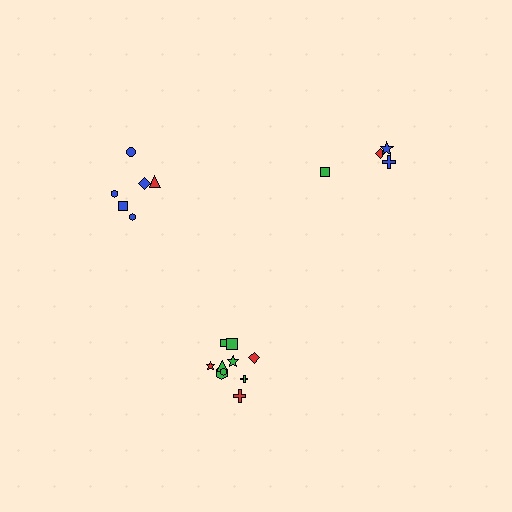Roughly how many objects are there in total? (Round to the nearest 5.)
Roughly 20 objects in total.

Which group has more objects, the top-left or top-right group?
The top-left group.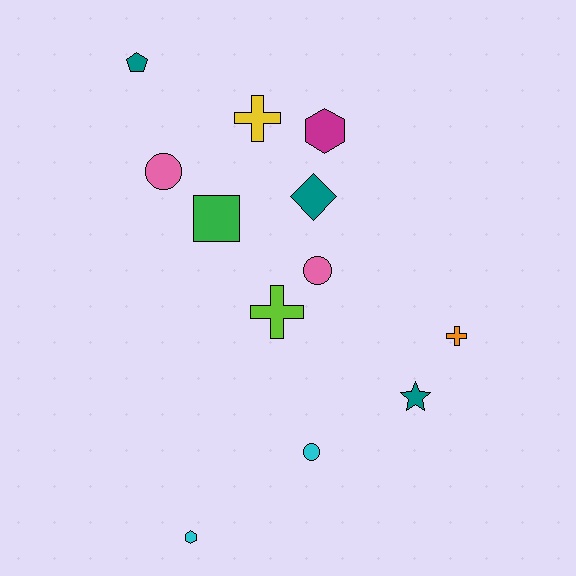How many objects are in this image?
There are 12 objects.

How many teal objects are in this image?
There are 3 teal objects.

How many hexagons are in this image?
There are 2 hexagons.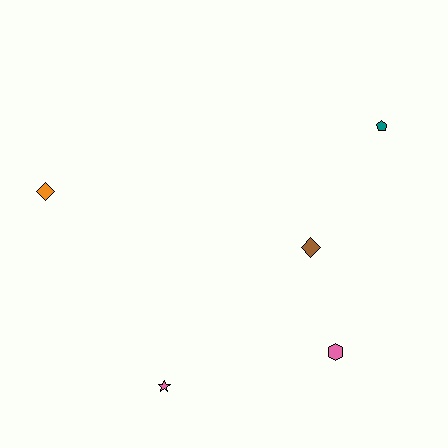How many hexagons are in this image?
There is 1 hexagon.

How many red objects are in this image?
There are no red objects.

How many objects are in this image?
There are 5 objects.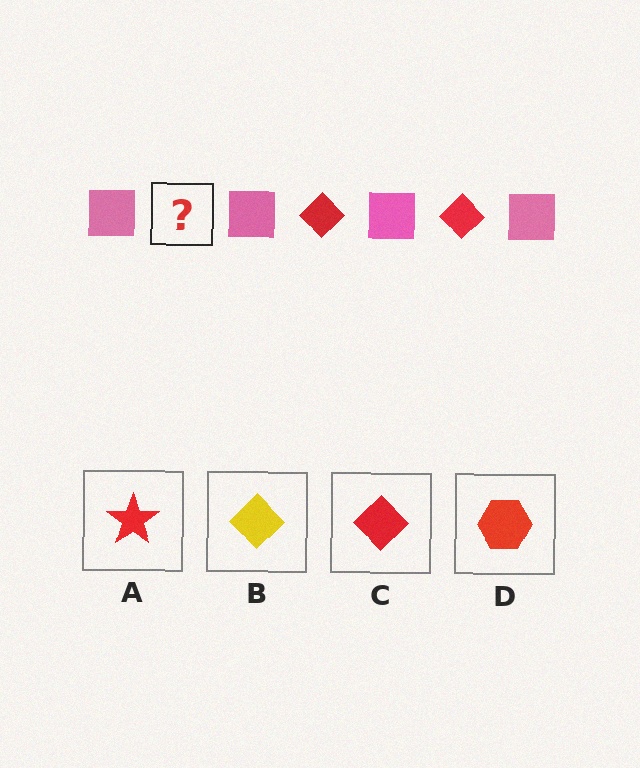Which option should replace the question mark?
Option C.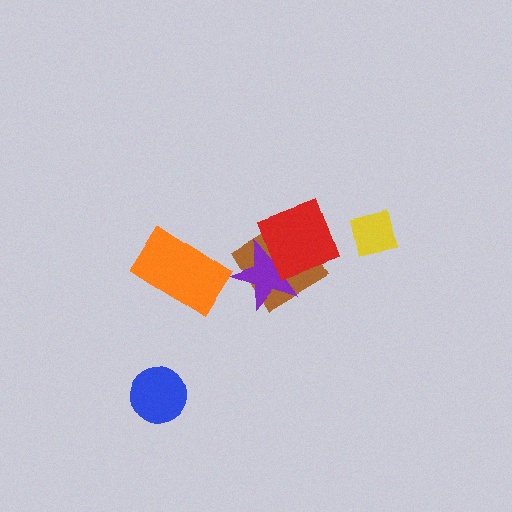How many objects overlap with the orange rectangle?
0 objects overlap with the orange rectangle.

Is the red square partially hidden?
No, no other shape covers it.